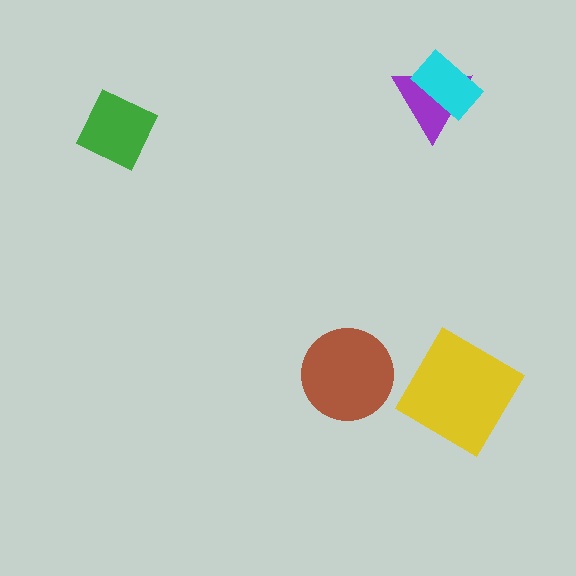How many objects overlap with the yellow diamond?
0 objects overlap with the yellow diamond.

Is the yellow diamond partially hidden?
No, no other shape covers it.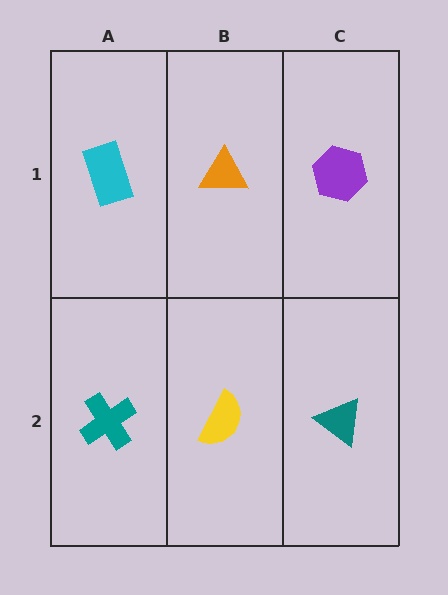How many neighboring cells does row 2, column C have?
2.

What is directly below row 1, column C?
A teal triangle.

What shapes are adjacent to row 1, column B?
A yellow semicircle (row 2, column B), a cyan rectangle (row 1, column A), a purple hexagon (row 1, column C).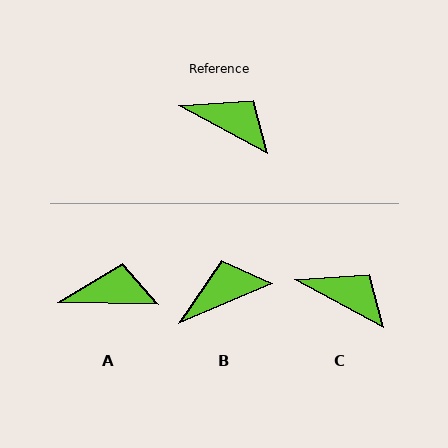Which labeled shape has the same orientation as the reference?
C.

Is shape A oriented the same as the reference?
No, it is off by about 27 degrees.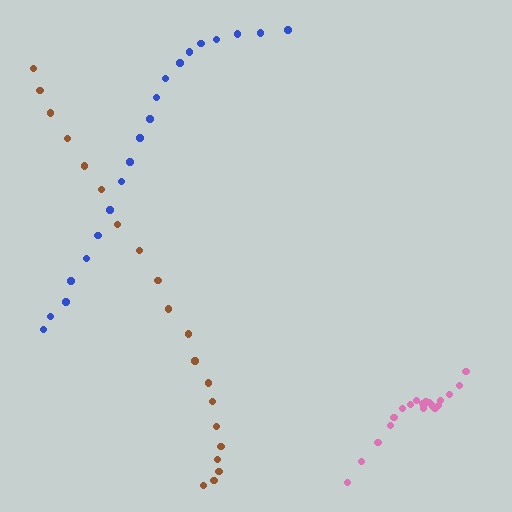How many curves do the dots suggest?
There are 3 distinct paths.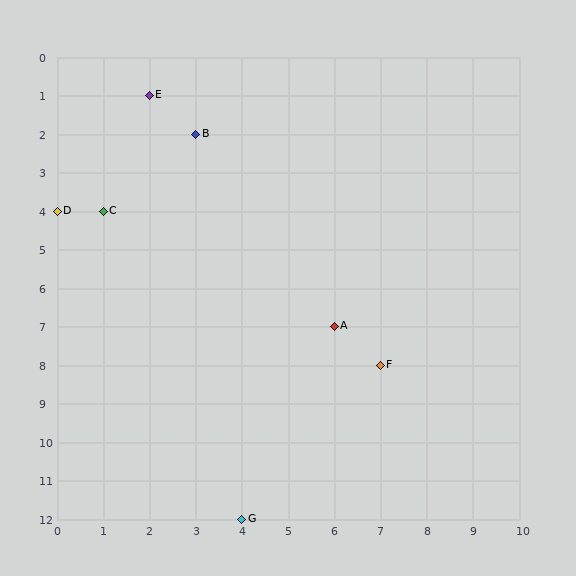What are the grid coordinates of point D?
Point D is at grid coordinates (0, 4).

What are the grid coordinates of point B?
Point B is at grid coordinates (3, 2).